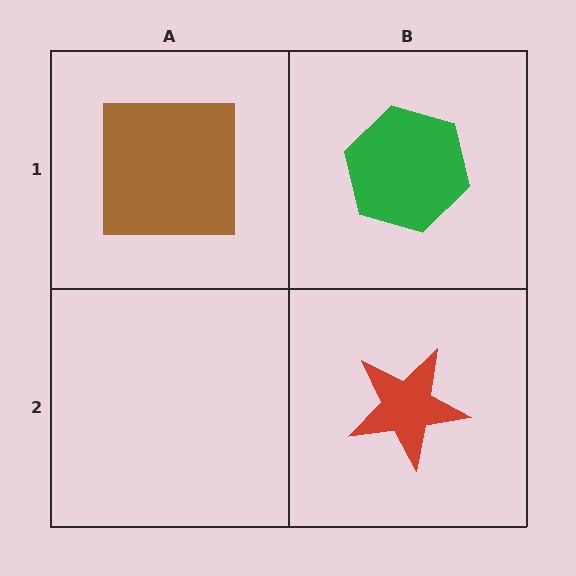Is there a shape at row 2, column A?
No, that cell is empty.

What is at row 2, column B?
A red star.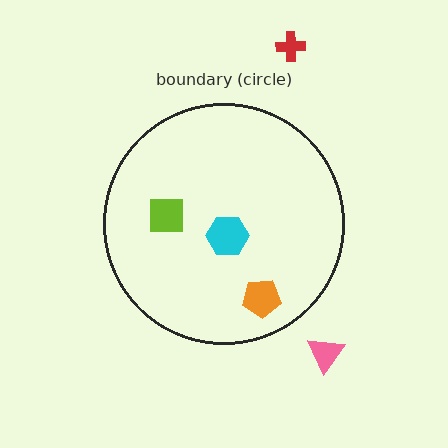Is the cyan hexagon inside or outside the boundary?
Inside.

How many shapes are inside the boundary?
3 inside, 2 outside.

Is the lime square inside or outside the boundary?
Inside.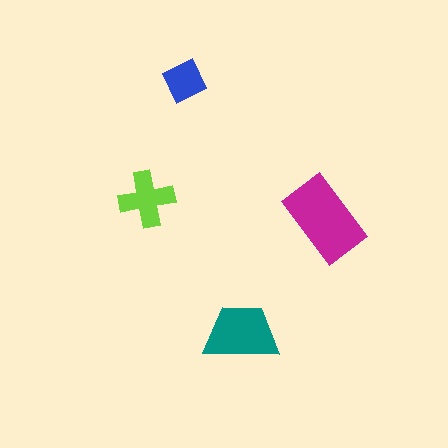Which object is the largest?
The magenta rectangle.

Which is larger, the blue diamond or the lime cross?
The lime cross.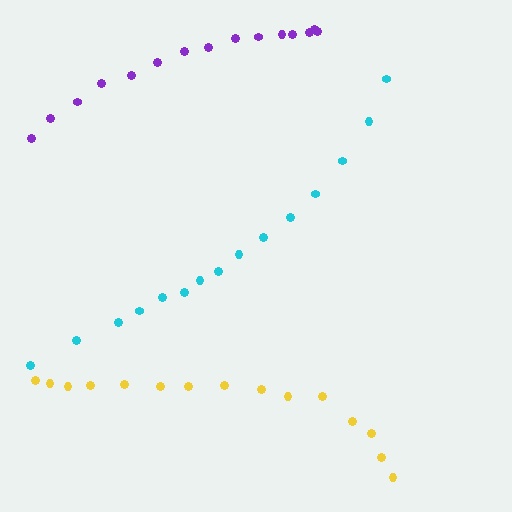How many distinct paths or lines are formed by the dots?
There are 3 distinct paths.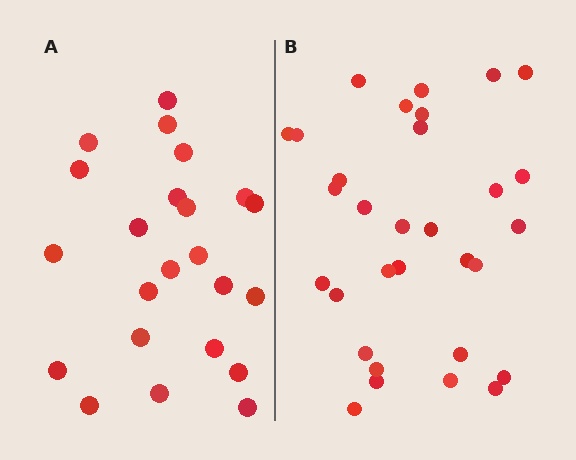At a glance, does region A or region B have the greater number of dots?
Region B (the right region) has more dots.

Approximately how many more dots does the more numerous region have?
Region B has roughly 8 or so more dots than region A.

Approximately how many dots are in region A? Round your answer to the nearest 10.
About 20 dots. (The exact count is 23, which rounds to 20.)